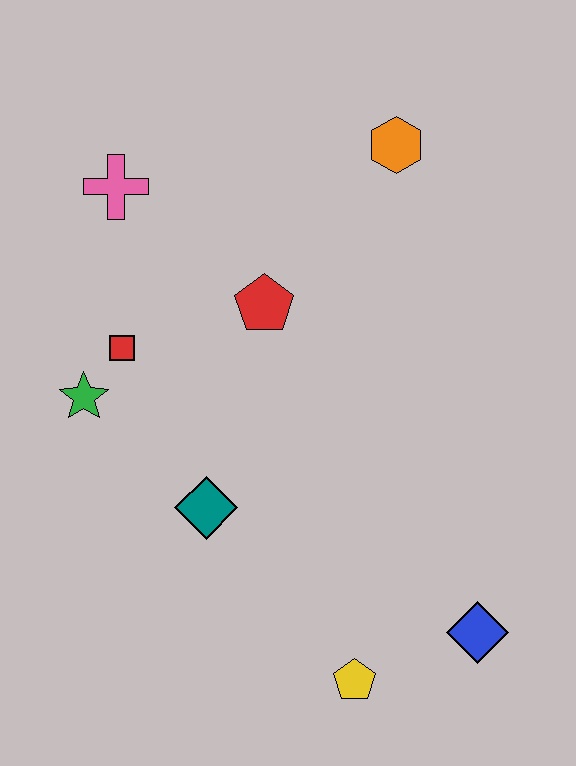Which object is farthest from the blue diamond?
The pink cross is farthest from the blue diamond.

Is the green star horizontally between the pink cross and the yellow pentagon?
No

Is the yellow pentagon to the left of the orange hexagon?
Yes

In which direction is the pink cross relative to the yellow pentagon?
The pink cross is above the yellow pentagon.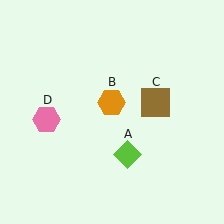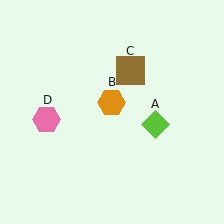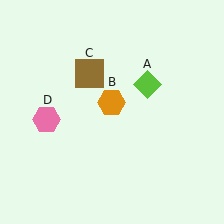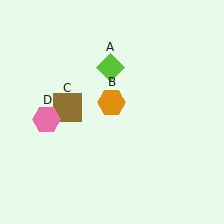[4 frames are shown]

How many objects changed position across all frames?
2 objects changed position: lime diamond (object A), brown square (object C).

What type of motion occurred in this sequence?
The lime diamond (object A), brown square (object C) rotated counterclockwise around the center of the scene.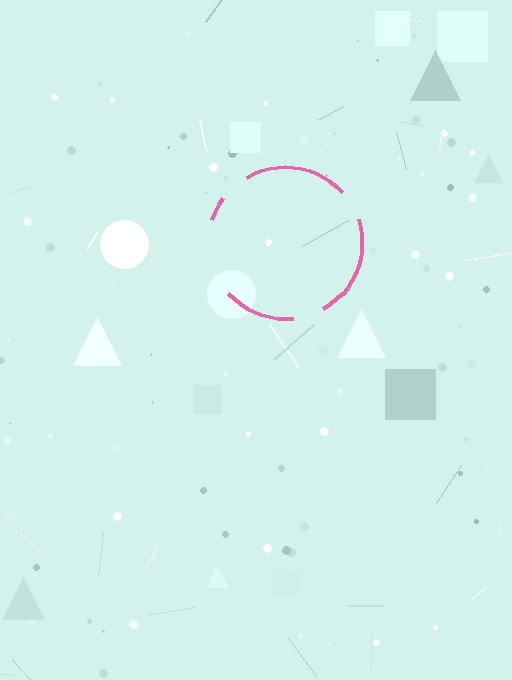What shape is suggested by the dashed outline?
The dashed outline suggests a circle.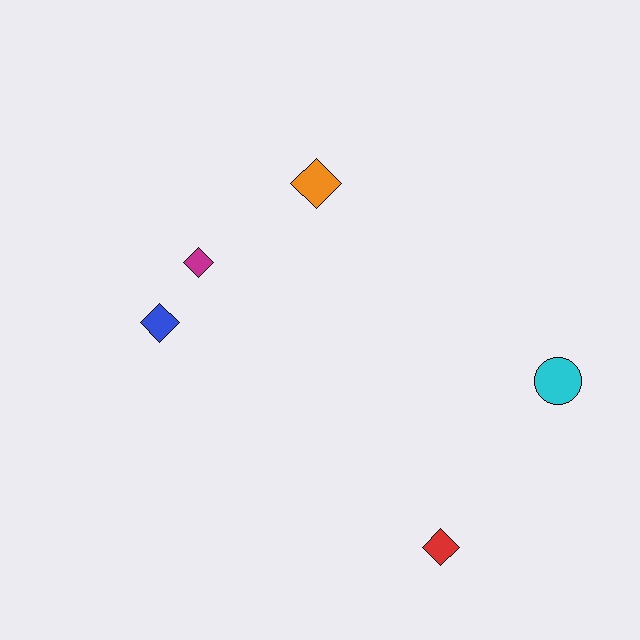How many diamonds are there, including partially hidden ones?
There are 4 diamonds.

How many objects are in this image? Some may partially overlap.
There are 5 objects.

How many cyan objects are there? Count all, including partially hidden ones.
There is 1 cyan object.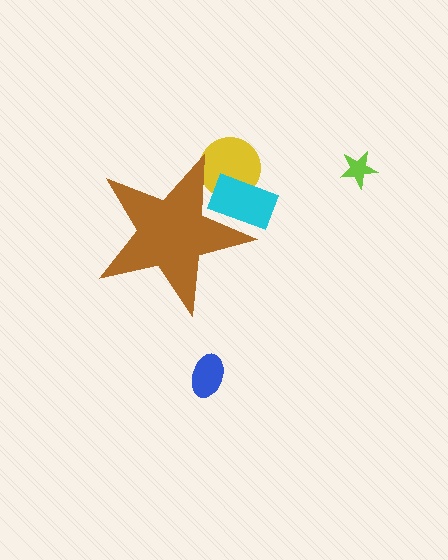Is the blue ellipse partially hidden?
No, the blue ellipse is fully visible.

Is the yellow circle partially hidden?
Yes, the yellow circle is partially hidden behind the brown star.